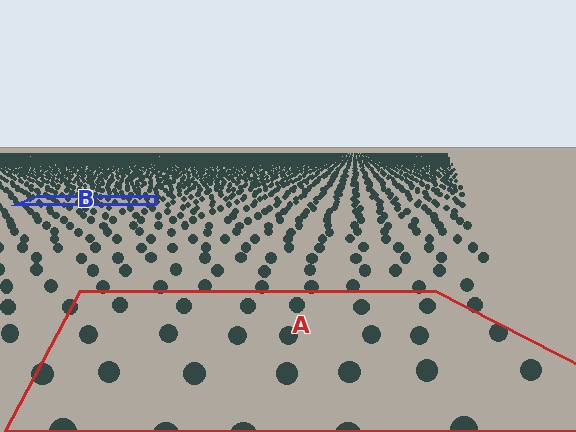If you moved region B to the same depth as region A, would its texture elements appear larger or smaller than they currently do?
They would appear larger. At a closer depth, the same texture elements are projected at a bigger on-screen size.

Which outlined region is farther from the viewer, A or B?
Region B is farther from the viewer — the texture elements inside it appear smaller and more densely packed.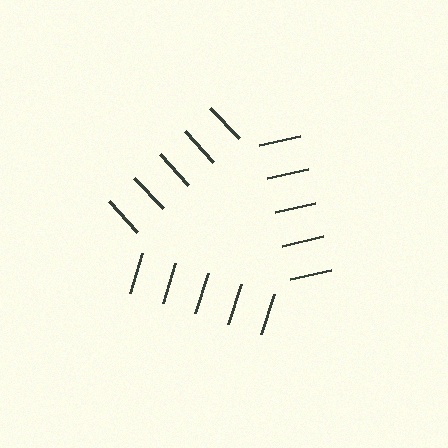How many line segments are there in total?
15 — 5 along each of the 3 edges.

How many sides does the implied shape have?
3 sides — the line-ends trace a triangle.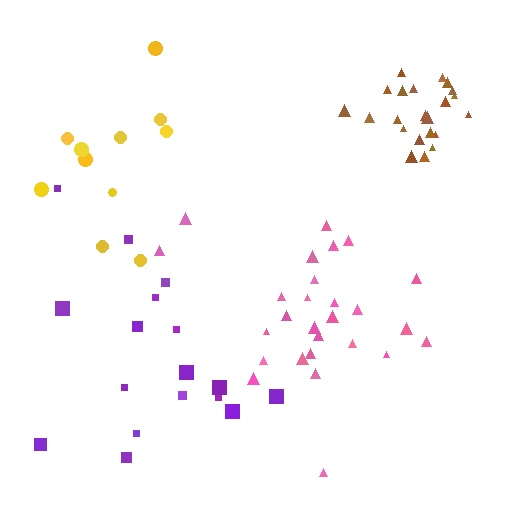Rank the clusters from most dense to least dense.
brown, pink, yellow, purple.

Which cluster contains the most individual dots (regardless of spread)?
Pink (27).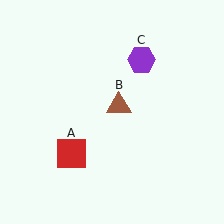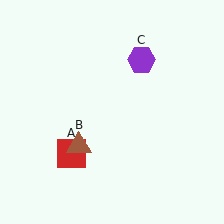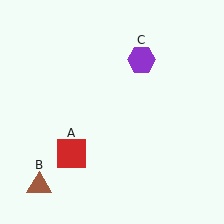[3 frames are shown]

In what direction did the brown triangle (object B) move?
The brown triangle (object B) moved down and to the left.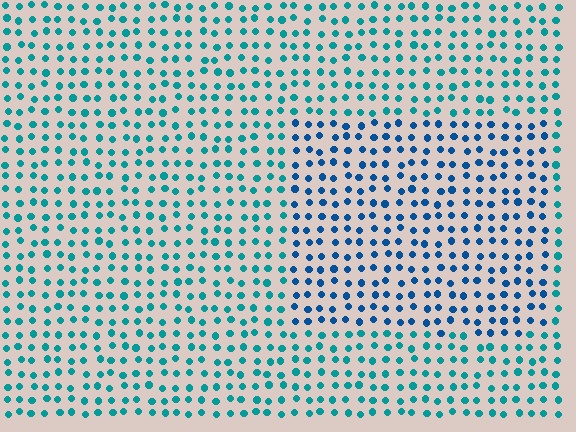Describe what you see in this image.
The image is filled with small teal elements in a uniform arrangement. A rectangle-shaped region is visible where the elements are tinted to a slightly different hue, forming a subtle color boundary.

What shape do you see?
I see a rectangle.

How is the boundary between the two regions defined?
The boundary is defined purely by a slight shift in hue (about 30 degrees). Spacing, size, and orientation are identical on both sides.